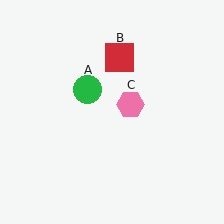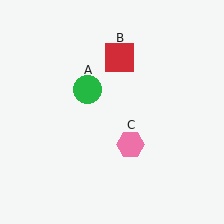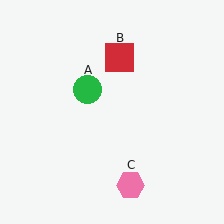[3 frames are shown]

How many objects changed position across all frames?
1 object changed position: pink hexagon (object C).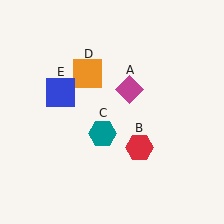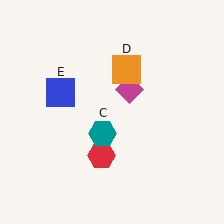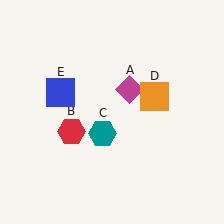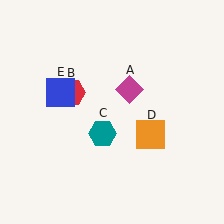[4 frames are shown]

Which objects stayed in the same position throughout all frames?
Magenta diamond (object A) and teal hexagon (object C) and blue square (object E) remained stationary.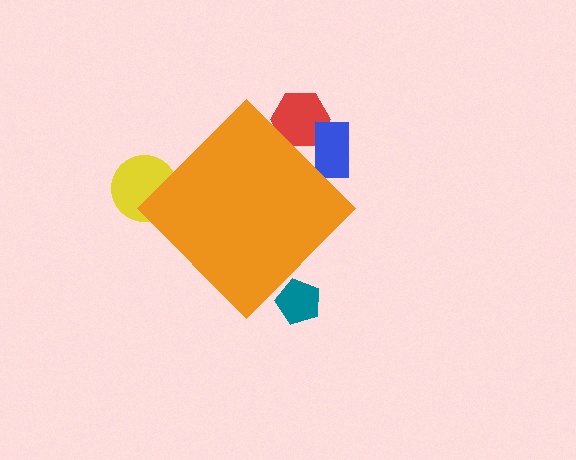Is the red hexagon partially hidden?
Yes, the red hexagon is partially hidden behind the orange diamond.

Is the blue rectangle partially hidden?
Yes, the blue rectangle is partially hidden behind the orange diamond.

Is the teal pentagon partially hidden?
Yes, the teal pentagon is partially hidden behind the orange diamond.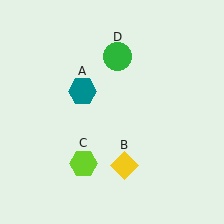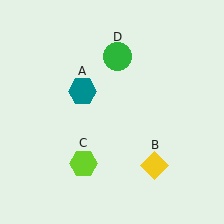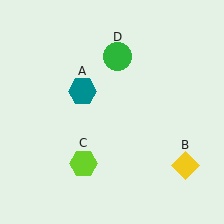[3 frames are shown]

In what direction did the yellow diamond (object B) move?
The yellow diamond (object B) moved right.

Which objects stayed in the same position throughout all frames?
Teal hexagon (object A) and lime hexagon (object C) and green circle (object D) remained stationary.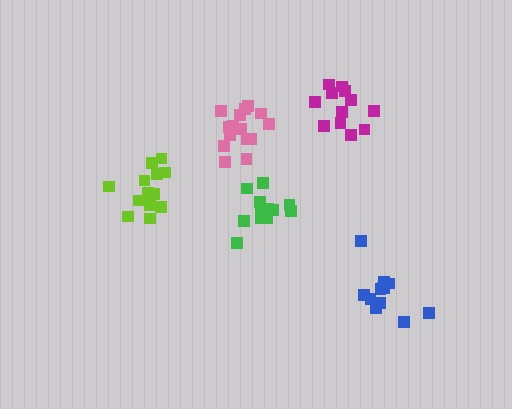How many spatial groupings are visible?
There are 5 spatial groupings.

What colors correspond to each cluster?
The clusters are colored: pink, magenta, green, lime, blue.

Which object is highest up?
The magenta cluster is topmost.